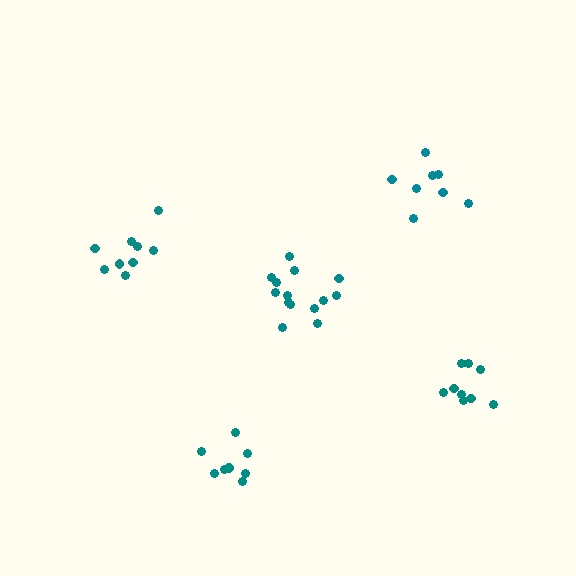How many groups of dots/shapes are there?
There are 5 groups.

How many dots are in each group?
Group 1: 14 dots, Group 2: 8 dots, Group 3: 8 dots, Group 4: 9 dots, Group 5: 9 dots (48 total).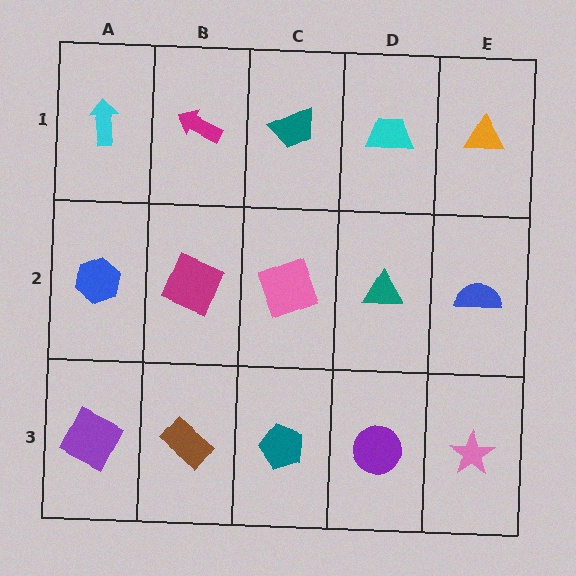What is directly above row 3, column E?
A blue semicircle.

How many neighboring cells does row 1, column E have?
2.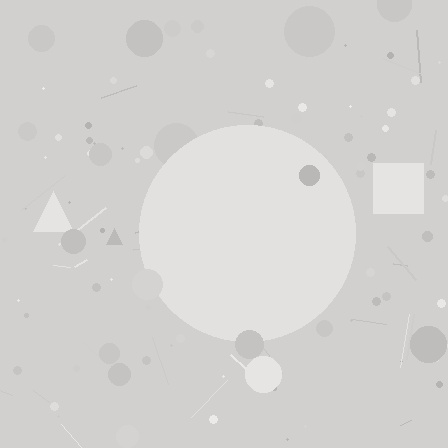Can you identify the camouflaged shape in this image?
The camouflaged shape is a circle.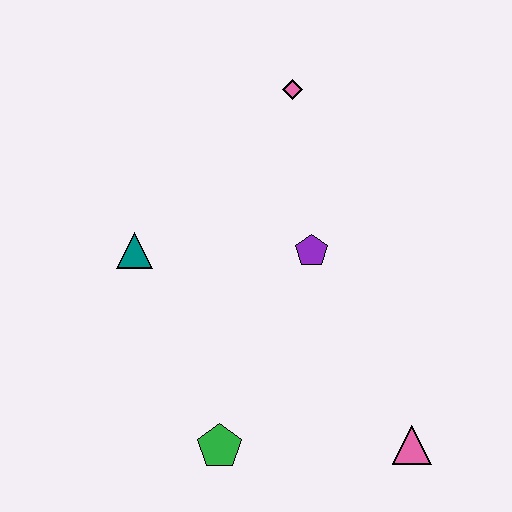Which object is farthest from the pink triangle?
The pink diamond is farthest from the pink triangle.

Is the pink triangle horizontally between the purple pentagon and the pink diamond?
No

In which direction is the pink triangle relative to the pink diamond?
The pink triangle is below the pink diamond.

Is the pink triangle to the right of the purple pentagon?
Yes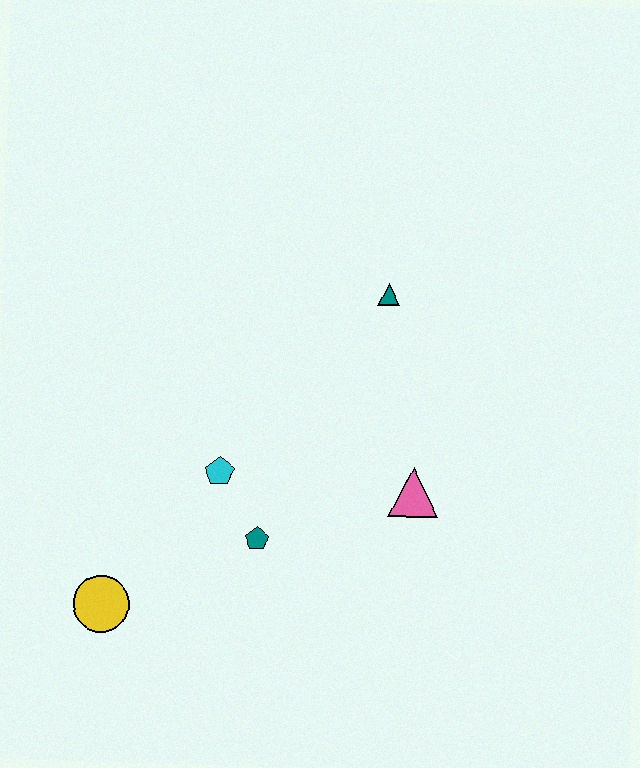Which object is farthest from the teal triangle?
The yellow circle is farthest from the teal triangle.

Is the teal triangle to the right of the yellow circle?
Yes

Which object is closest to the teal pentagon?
The cyan pentagon is closest to the teal pentagon.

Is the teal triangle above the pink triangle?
Yes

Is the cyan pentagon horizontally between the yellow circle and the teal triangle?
Yes